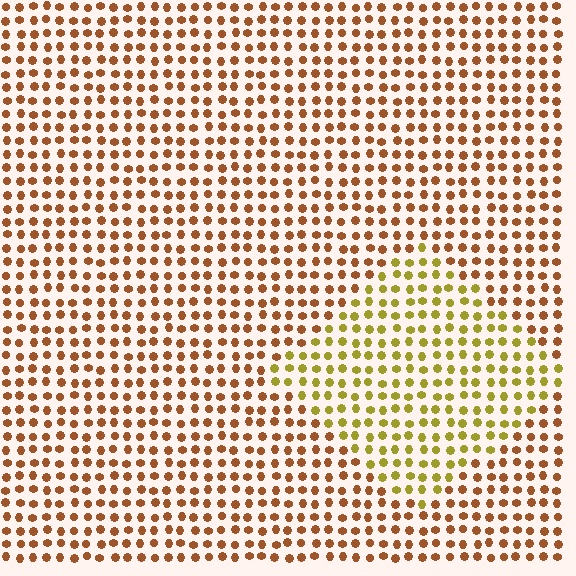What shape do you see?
I see a diamond.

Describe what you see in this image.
The image is filled with small brown elements in a uniform arrangement. A diamond-shaped region is visible where the elements are tinted to a slightly different hue, forming a subtle color boundary.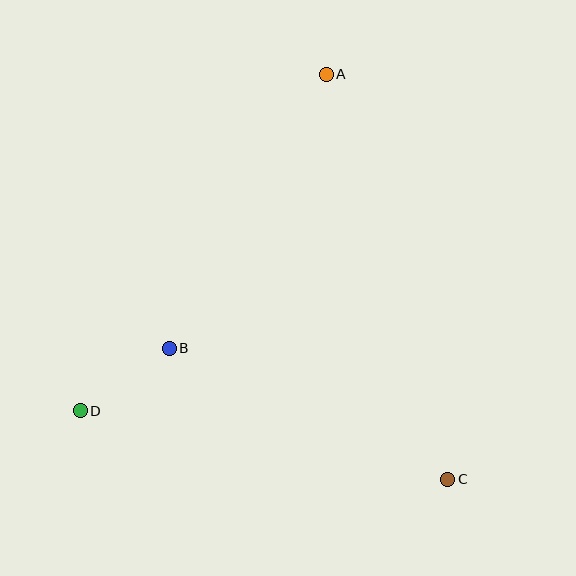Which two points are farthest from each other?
Points A and C are farthest from each other.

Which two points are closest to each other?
Points B and D are closest to each other.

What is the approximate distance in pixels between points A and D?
The distance between A and D is approximately 417 pixels.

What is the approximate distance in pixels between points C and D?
The distance between C and D is approximately 374 pixels.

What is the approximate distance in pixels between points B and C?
The distance between B and C is approximately 308 pixels.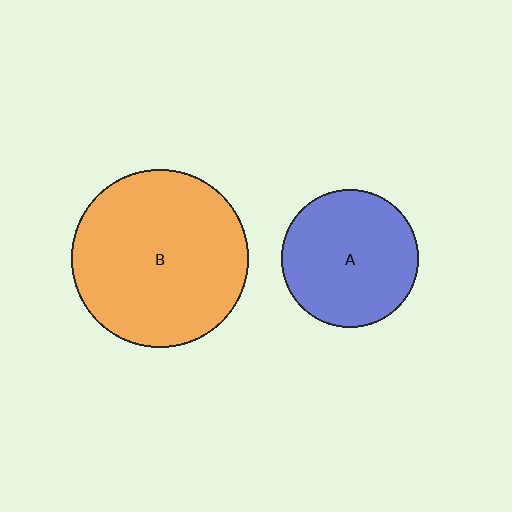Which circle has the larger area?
Circle B (orange).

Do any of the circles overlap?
No, none of the circles overlap.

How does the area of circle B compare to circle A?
Approximately 1.7 times.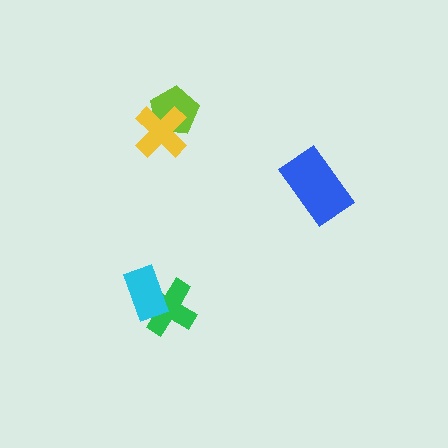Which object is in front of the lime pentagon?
The yellow cross is in front of the lime pentagon.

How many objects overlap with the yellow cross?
1 object overlaps with the yellow cross.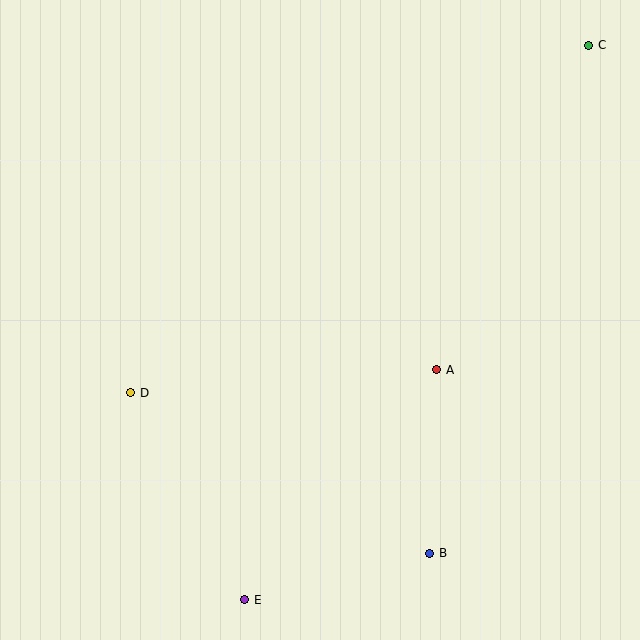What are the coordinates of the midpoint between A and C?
The midpoint between A and C is at (513, 208).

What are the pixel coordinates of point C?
Point C is at (589, 45).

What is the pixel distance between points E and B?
The distance between E and B is 190 pixels.